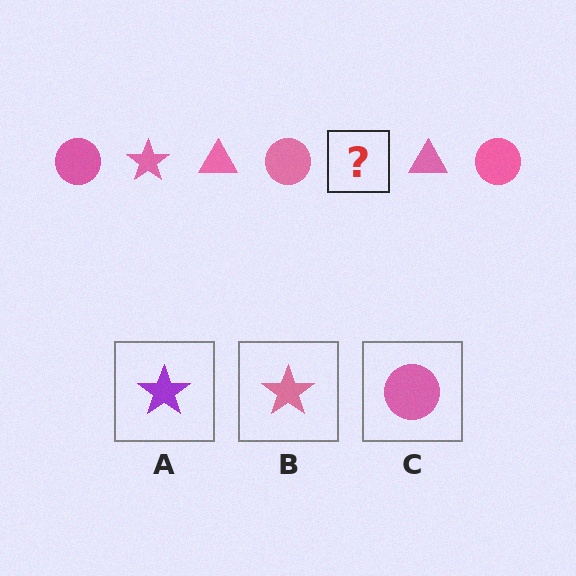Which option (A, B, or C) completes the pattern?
B.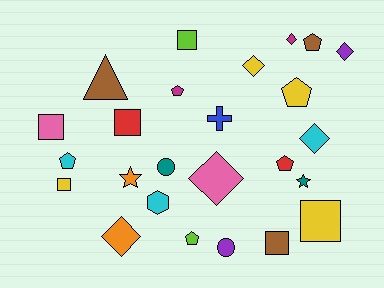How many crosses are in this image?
There is 1 cross.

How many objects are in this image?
There are 25 objects.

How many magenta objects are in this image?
There are 2 magenta objects.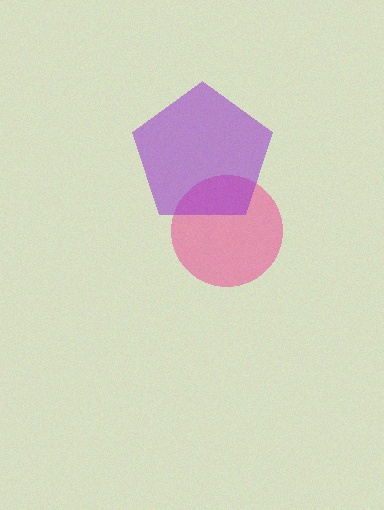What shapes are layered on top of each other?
The layered shapes are: a pink circle, a purple pentagon.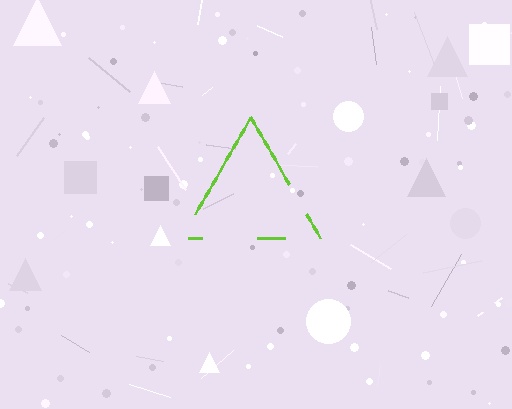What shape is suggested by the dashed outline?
The dashed outline suggests a triangle.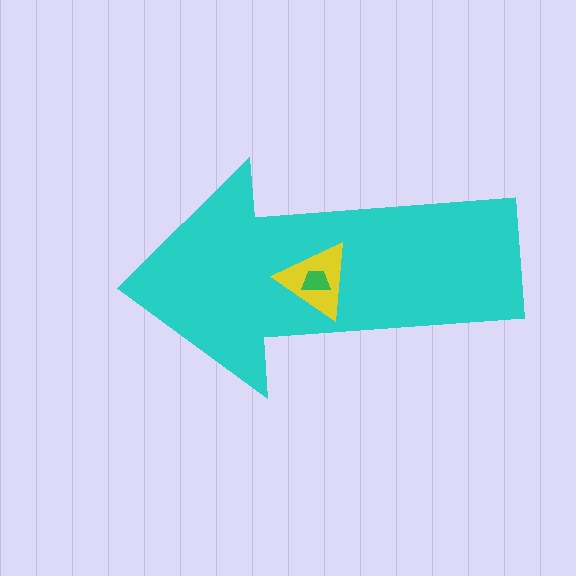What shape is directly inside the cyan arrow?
The yellow triangle.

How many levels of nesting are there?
3.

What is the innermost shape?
The green trapezoid.